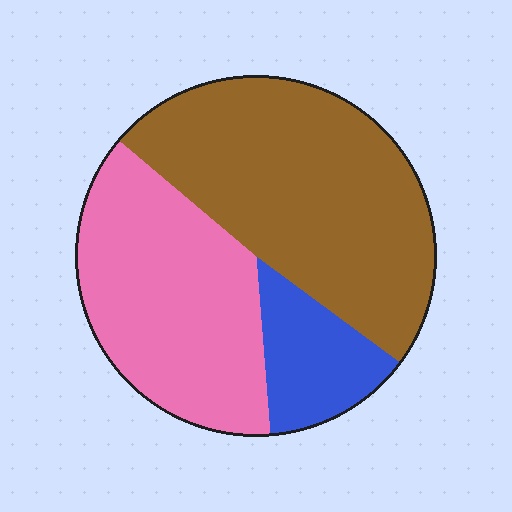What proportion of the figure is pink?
Pink takes up between a quarter and a half of the figure.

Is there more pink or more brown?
Brown.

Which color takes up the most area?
Brown, at roughly 50%.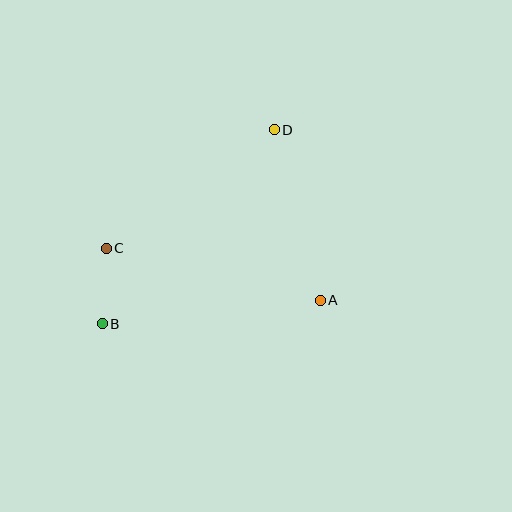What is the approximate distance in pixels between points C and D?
The distance between C and D is approximately 206 pixels.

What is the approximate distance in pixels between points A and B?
The distance between A and B is approximately 219 pixels.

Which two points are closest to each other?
Points B and C are closest to each other.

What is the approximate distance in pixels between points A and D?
The distance between A and D is approximately 176 pixels.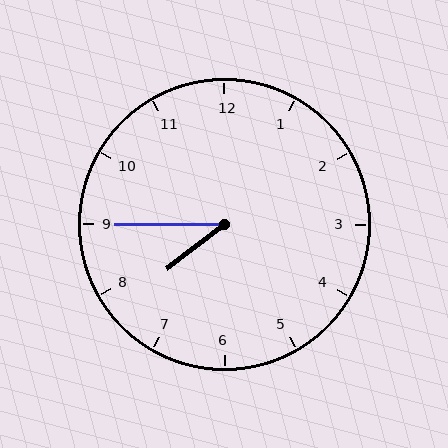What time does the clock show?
7:45.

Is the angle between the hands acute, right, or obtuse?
It is acute.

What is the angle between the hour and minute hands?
Approximately 38 degrees.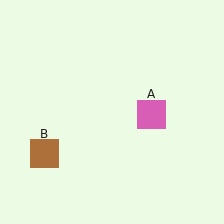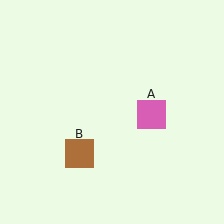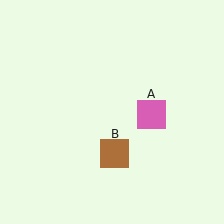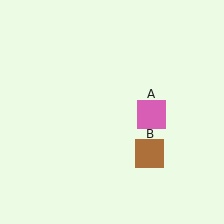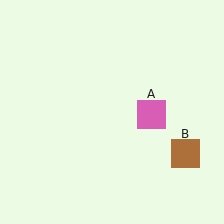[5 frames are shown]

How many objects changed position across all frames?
1 object changed position: brown square (object B).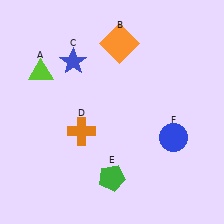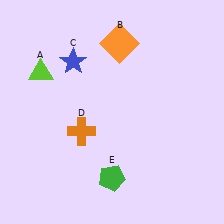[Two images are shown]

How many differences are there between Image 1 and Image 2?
There is 1 difference between the two images.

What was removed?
The blue circle (F) was removed in Image 2.